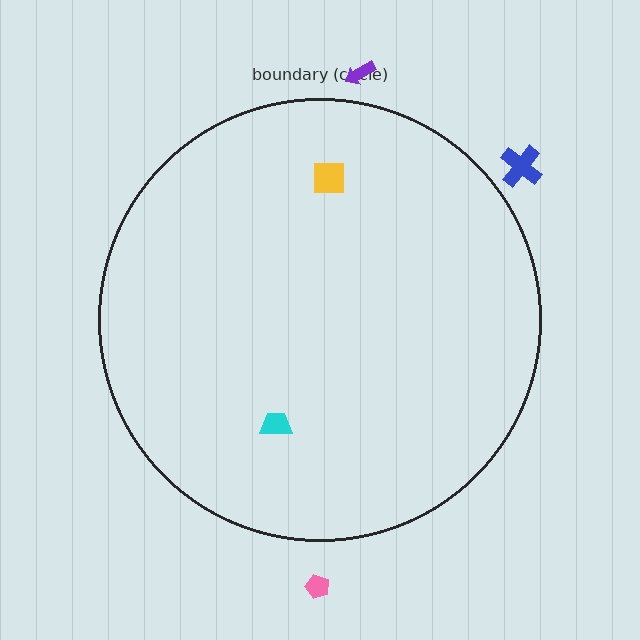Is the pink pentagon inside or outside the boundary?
Outside.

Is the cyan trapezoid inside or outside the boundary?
Inside.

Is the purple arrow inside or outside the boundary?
Outside.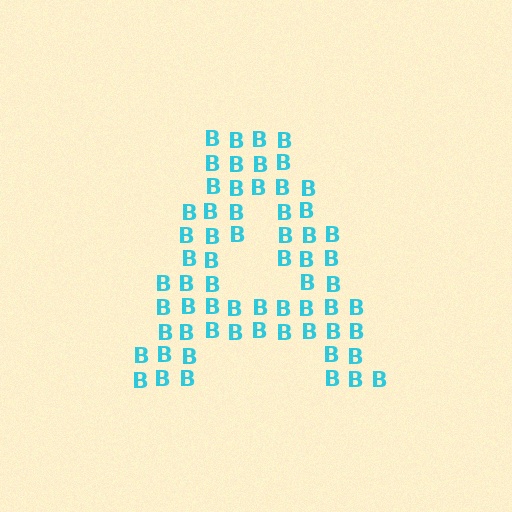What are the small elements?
The small elements are letter B's.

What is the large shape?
The large shape is the letter A.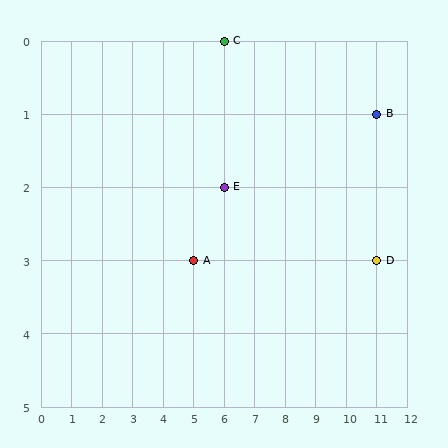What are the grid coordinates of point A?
Point A is at grid coordinates (5, 3).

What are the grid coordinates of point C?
Point C is at grid coordinates (6, 0).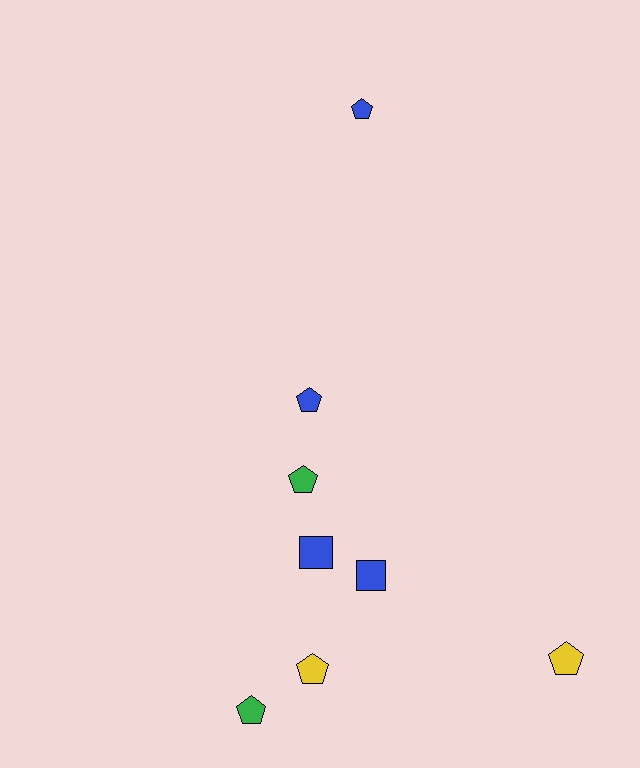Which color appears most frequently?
Blue, with 4 objects.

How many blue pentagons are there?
There are 2 blue pentagons.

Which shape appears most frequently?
Pentagon, with 6 objects.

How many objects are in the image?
There are 8 objects.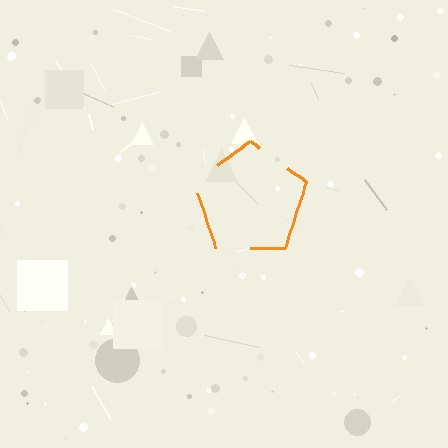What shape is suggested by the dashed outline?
The dashed outline suggests a pentagon.